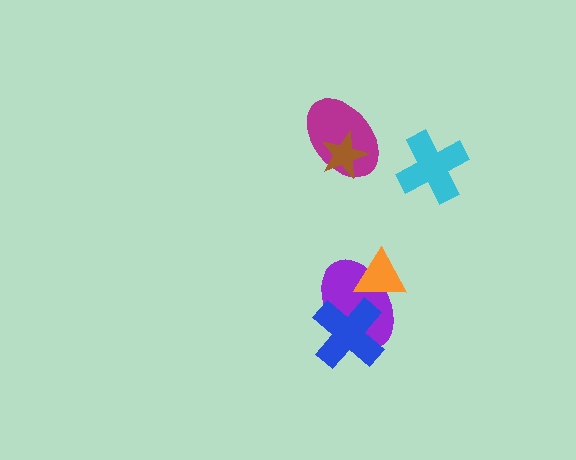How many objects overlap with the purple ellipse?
2 objects overlap with the purple ellipse.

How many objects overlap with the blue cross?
1 object overlaps with the blue cross.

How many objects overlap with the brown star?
1 object overlaps with the brown star.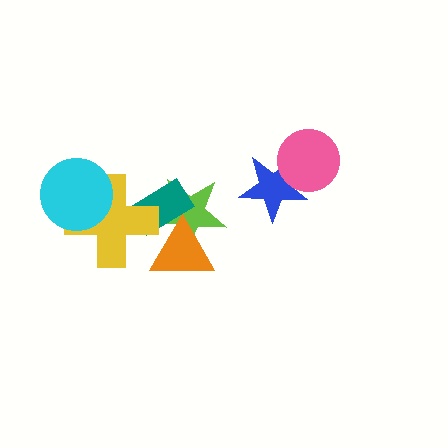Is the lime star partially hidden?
Yes, it is partially covered by another shape.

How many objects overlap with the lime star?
2 objects overlap with the lime star.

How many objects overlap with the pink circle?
1 object overlaps with the pink circle.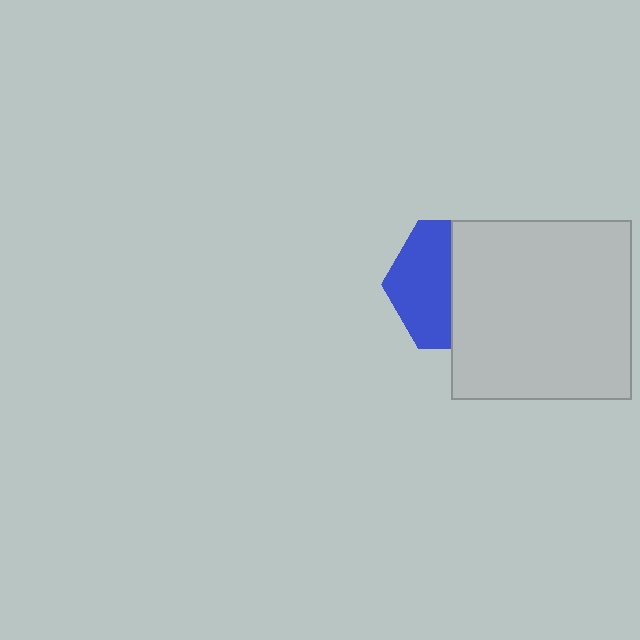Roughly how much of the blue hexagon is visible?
About half of it is visible (roughly 47%).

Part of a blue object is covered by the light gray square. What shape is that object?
It is a hexagon.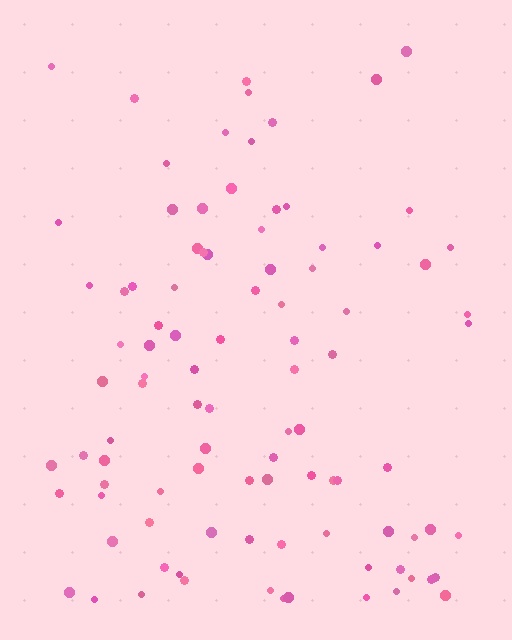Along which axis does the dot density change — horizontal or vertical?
Vertical.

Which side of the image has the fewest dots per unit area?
The top.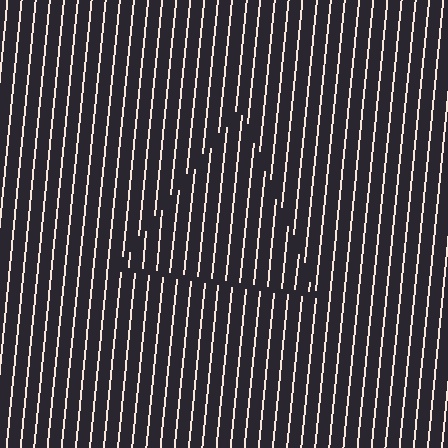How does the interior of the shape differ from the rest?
The interior of the shape contains the same grating, shifted by half a period — the contour is defined by the phase discontinuity where line-ends from the inner and outer gratings abut.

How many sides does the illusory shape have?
3 sides — the line-ends trace a triangle.